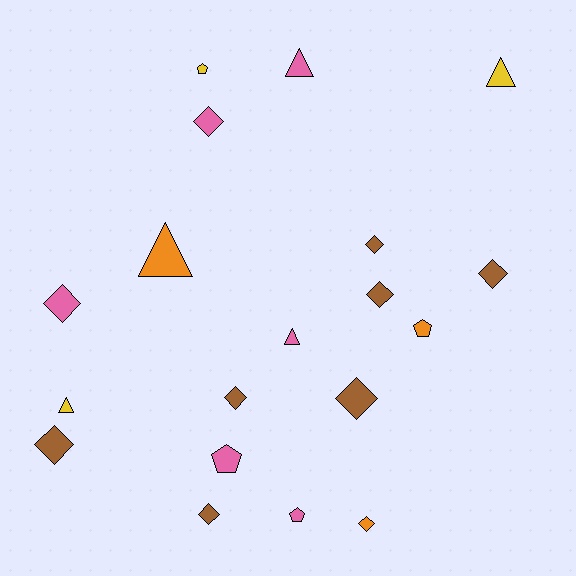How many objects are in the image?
There are 19 objects.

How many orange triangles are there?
There is 1 orange triangle.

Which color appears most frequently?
Brown, with 7 objects.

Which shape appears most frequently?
Diamond, with 10 objects.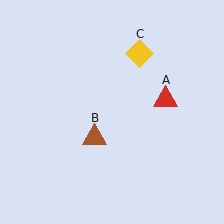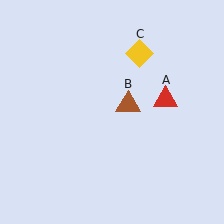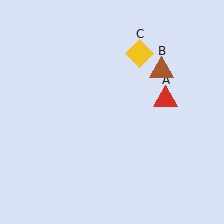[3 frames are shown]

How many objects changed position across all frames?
1 object changed position: brown triangle (object B).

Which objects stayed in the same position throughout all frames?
Red triangle (object A) and yellow diamond (object C) remained stationary.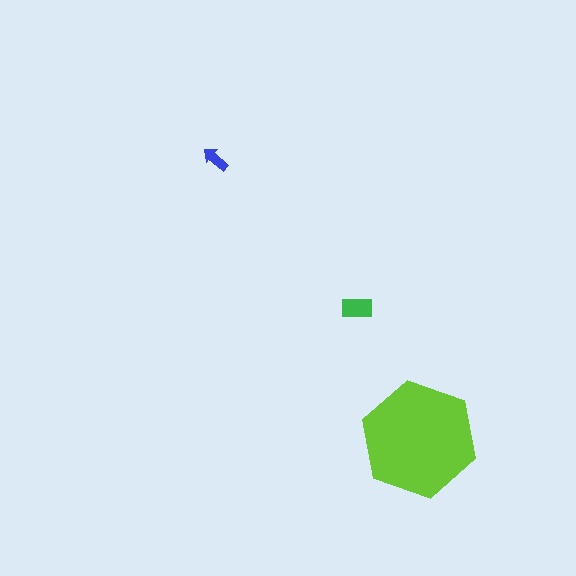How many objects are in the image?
There are 3 objects in the image.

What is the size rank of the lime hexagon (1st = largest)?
1st.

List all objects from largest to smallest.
The lime hexagon, the green rectangle, the blue arrow.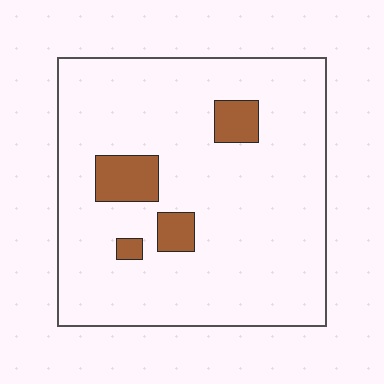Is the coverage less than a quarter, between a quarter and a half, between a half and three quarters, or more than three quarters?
Less than a quarter.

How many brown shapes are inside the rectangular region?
4.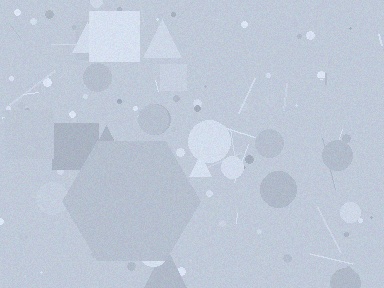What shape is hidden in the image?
A hexagon is hidden in the image.